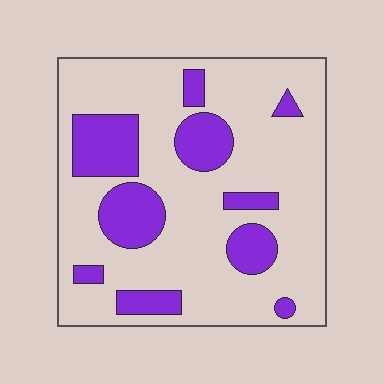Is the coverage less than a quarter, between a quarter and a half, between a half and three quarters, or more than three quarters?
Less than a quarter.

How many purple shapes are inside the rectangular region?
10.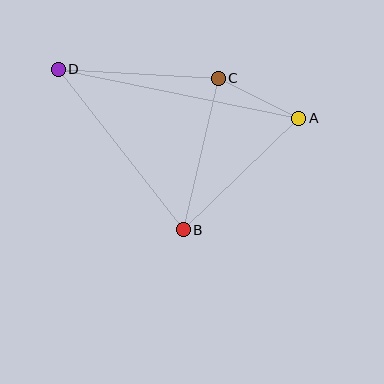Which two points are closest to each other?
Points A and C are closest to each other.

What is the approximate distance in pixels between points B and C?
The distance between B and C is approximately 156 pixels.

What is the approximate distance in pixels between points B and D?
The distance between B and D is approximately 203 pixels.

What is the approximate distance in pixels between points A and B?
The distance between A and B is approximately 161 pixels.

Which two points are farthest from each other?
Points A and D are farthest from each other.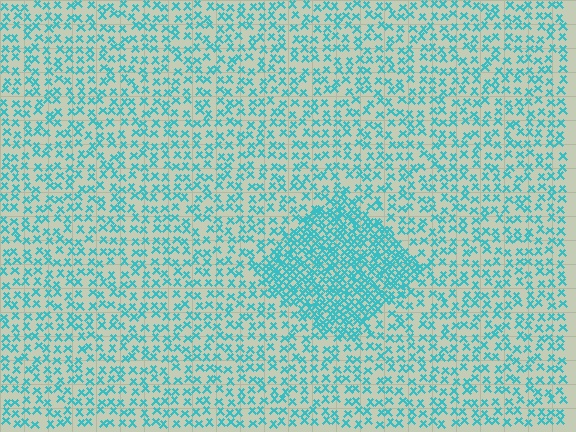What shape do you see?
I see a diamond.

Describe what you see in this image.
The image contains small cyan elements arranged at two different densities. A diamond-shaped region is visible where the elements are more densely packed than the surrounding area.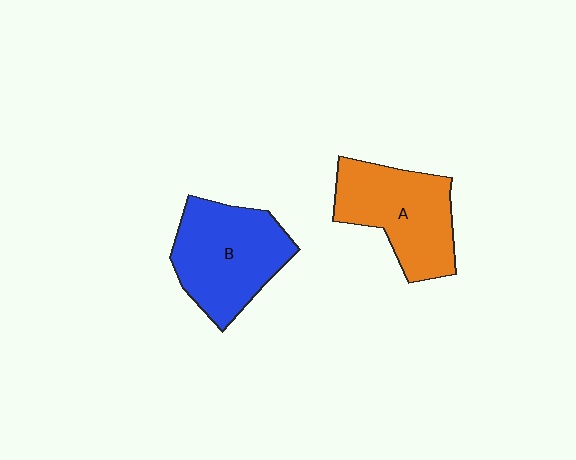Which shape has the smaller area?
Shape A (orange).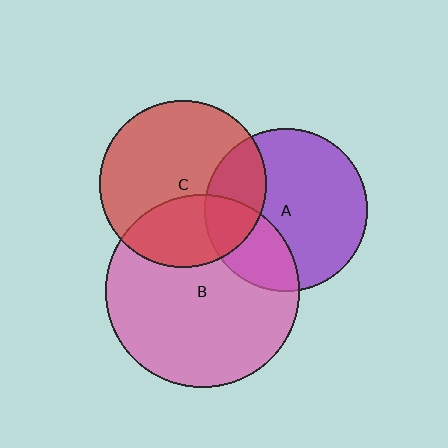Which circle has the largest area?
Circle B (pink).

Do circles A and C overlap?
Yes.